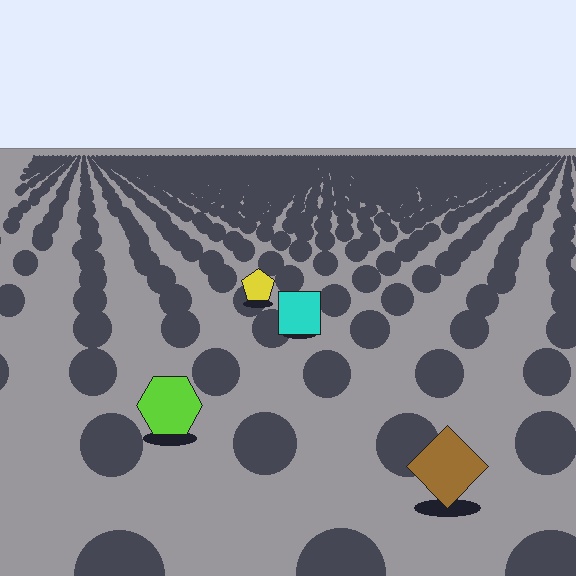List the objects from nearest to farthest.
From nearest to farthest: the brown diamond, the lime hexagon, the cyan square, the yellow pentagon.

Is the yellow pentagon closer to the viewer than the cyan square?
No. The cyan square is closer — you can tell from the texture gradient: the ground texture is coarser near it.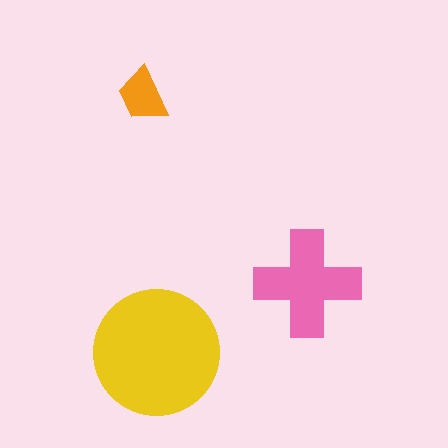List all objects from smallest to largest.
The orange trapezoid, the pink cross, the yellow circle.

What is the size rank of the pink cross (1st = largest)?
2nd.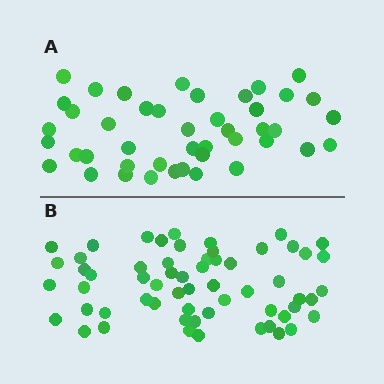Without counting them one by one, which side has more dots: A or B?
Region B (the bottom region) has more dots.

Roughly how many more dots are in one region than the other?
Region B has approximately 15 more dots than region A.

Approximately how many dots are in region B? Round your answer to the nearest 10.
About 60 dots.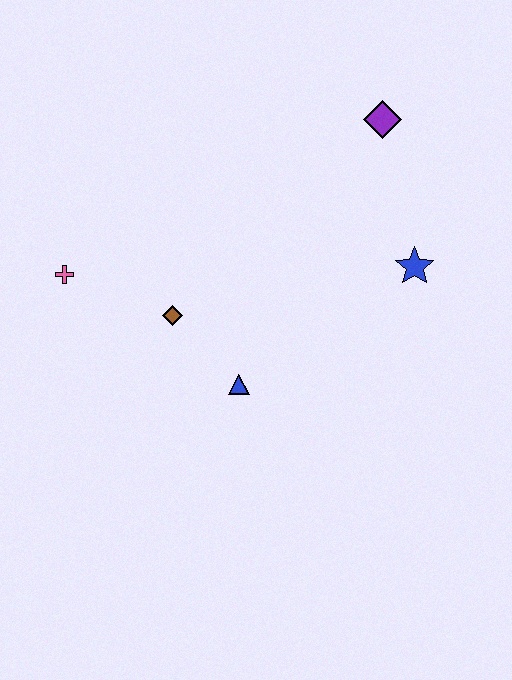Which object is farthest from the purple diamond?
The pink cross is farthest from the purple diamond.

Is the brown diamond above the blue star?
No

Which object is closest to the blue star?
The purple diamond is closest to the blue star.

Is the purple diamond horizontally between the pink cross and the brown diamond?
No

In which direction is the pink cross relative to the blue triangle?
The pink cross is to the left of the blue triangle.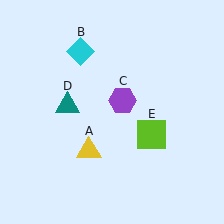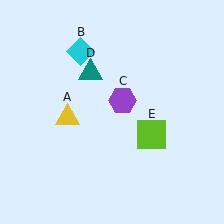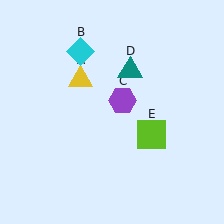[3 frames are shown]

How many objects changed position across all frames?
2 objects changed position: yellow triangle (object A), teal triangle (object D).